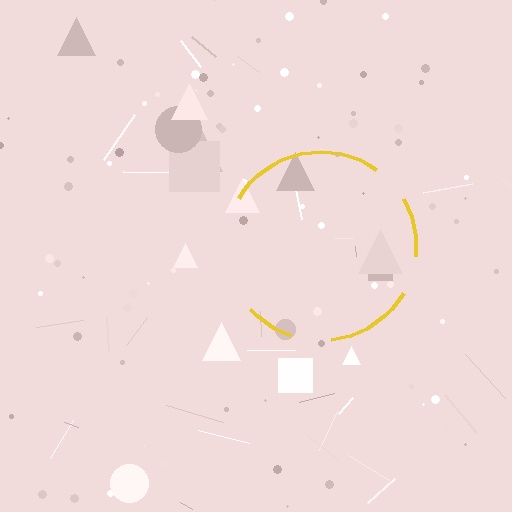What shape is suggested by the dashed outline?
The dashed outline suggests a circle.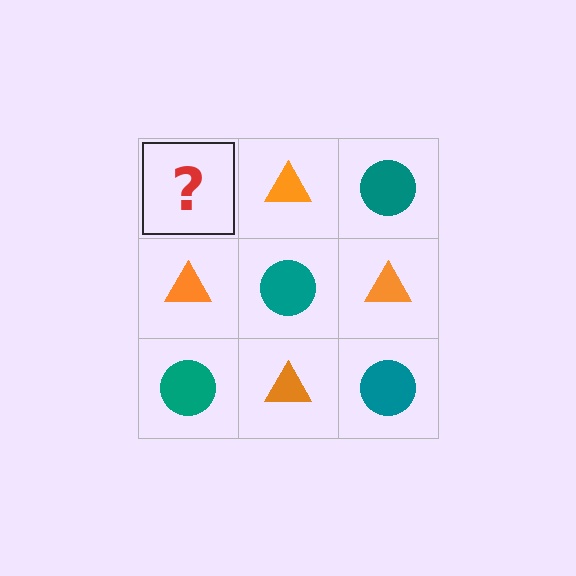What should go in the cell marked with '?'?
The missing cell should contain a teal circle.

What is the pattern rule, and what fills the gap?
The rule is that it alternates teal circle and orange triangle in a checkerboard pattern. The gap should be filled with a teal circle.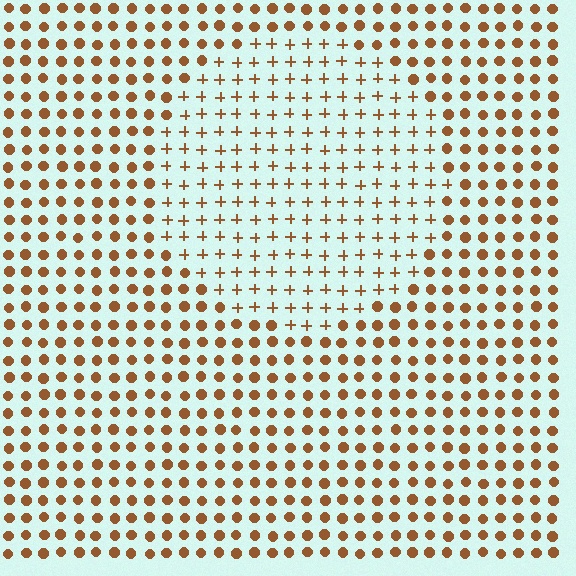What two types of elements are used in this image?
The image uses plus signs inside the circle region and circles outside it.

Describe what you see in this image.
The image is filled with small brown elements arranged in a uniform grid. A circle-shaped region contains plus signs, while the surrounding area contains circles. The boundary is defined purely by the change in element shape.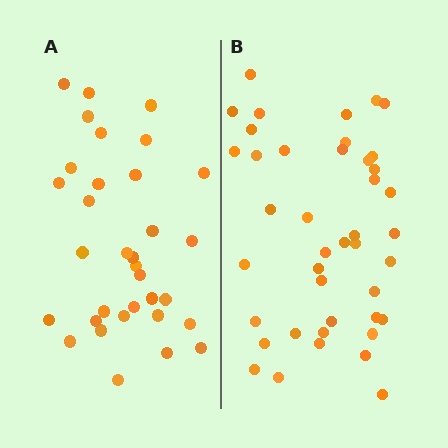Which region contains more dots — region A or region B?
Region B (the right region) has more dots.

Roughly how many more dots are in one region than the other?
Region B has roughly 8 or so more dots than region A.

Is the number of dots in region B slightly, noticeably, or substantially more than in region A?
Region B has noticeably more, but not dramatically so. The ratio is roughly 1.3 to 1.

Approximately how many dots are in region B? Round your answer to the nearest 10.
About 40 dots. (The exact count is 42, which rounds to 40.)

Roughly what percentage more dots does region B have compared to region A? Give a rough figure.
About 25% more.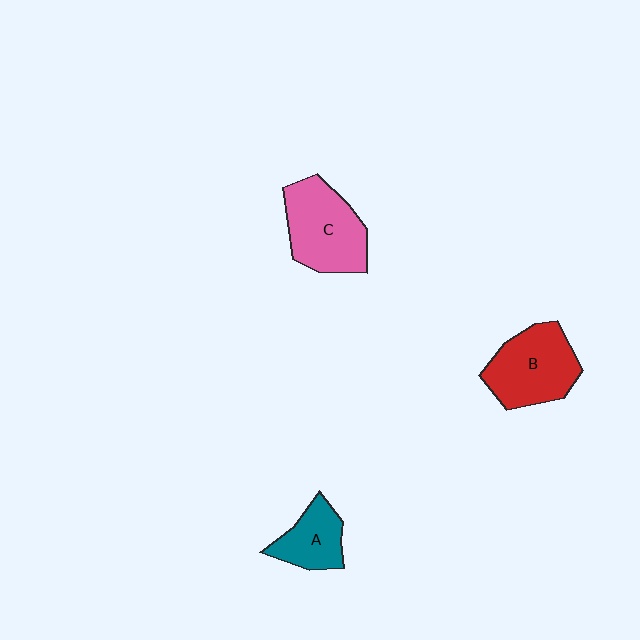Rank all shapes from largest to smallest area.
From largest to smallest: C (pink), B (red), A (teal).